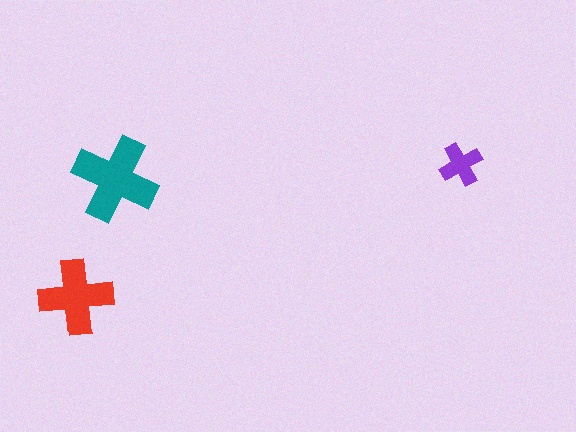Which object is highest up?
The purple cross is topmost.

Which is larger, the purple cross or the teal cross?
The teal one.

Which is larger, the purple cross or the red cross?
The red one.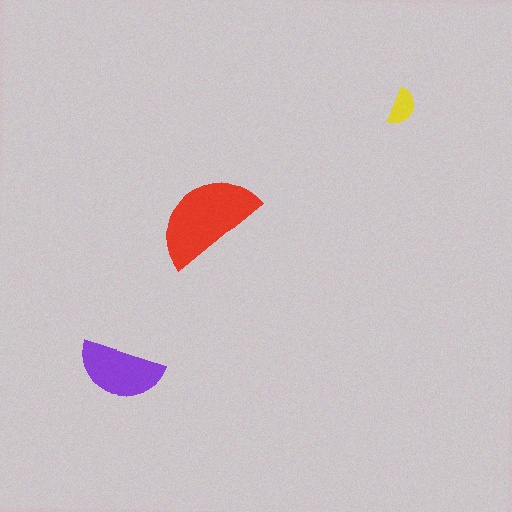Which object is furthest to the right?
The yellow semicircle is rightmost.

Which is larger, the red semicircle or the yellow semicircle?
The red one.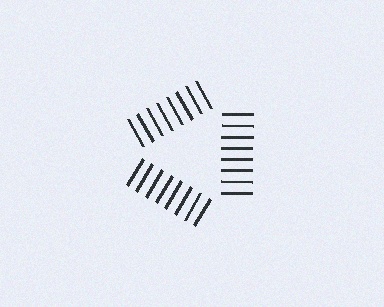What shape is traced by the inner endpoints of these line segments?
An illusory triangle — the line segments terminate on its edges but no continuous stroke is drawn.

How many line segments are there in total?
24 — 8 along each of the 3 edges.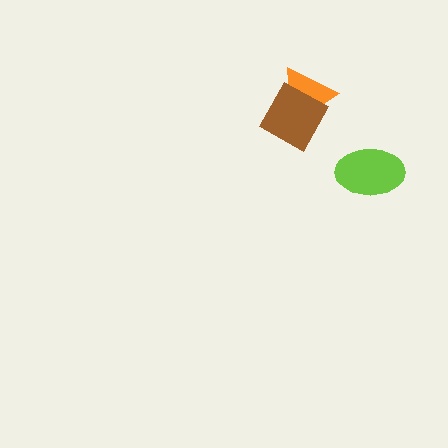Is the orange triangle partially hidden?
Yes, it is partially covered by another shape.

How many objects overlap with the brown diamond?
1 object overlaps with the brown diamond.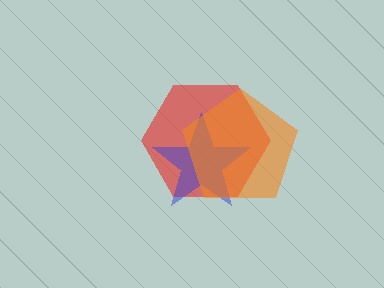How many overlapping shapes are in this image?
There are 3 overlapping shapes in the image.